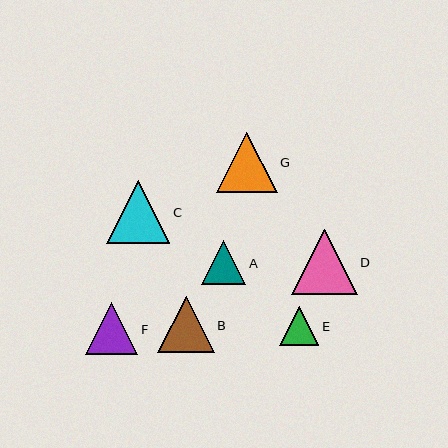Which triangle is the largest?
Triangle D is the largest with a size of approximately 65 pixels.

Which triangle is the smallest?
Triangle E is the smallest with a size of approximately 39 pixels.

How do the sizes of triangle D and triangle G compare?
Triangle D and triangle G are approximately the same size.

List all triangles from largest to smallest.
From largest to smallest: D, C, G, B, F, A, E.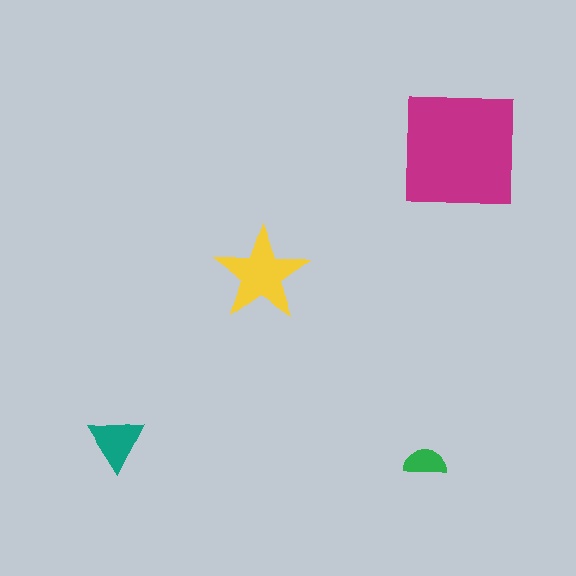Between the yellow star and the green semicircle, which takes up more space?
The yellow star.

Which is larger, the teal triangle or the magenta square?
The magenta square.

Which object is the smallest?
The green semicircle.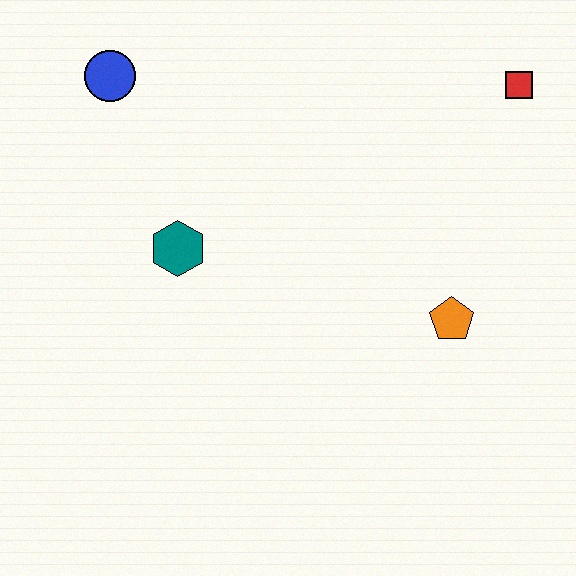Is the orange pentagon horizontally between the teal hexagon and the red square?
Yes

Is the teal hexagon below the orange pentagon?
No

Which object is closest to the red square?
The orange pentagon is closest to the red square.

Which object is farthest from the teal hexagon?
The red square is farthest from the teal hexagon.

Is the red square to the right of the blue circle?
Yes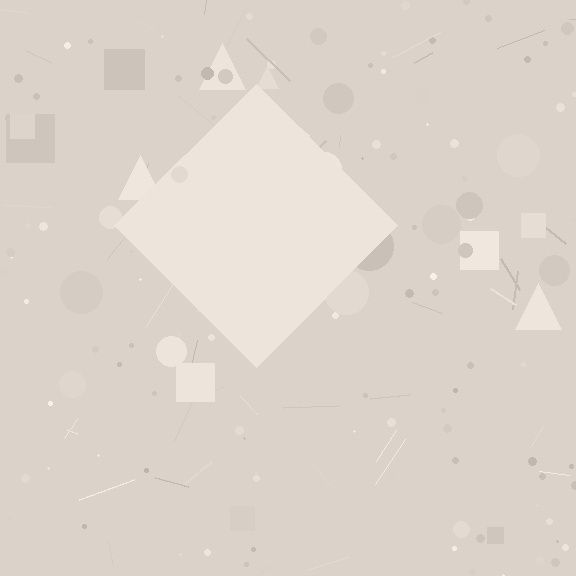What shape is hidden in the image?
A diamond is hidden in the image.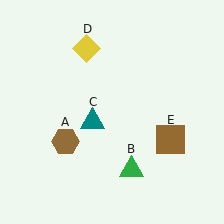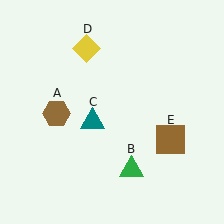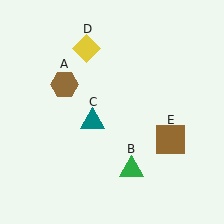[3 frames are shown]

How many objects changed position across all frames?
1 object changed position: brown hexagon (object A).